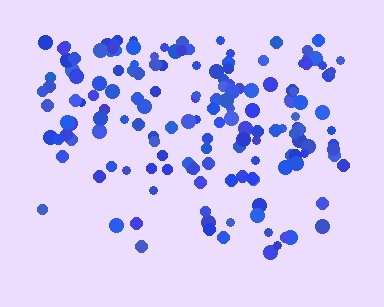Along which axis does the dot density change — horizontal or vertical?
Vertical.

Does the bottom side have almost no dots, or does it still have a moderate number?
Still a moderate number, just noticeably fewer than the top.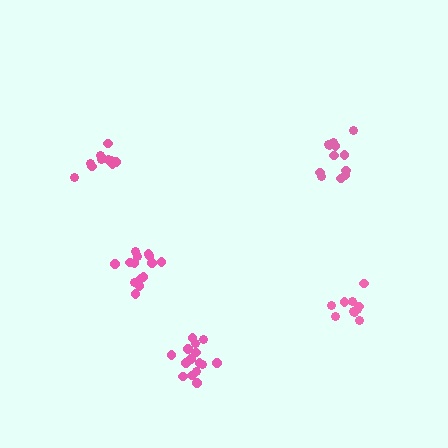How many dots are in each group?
Group 1: 10 dots, Group 2: 14 dots, Group 3: 12 dots, Group 4: 11 dots, Group 5: 15 dots (62 total).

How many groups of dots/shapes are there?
There are 5 groups.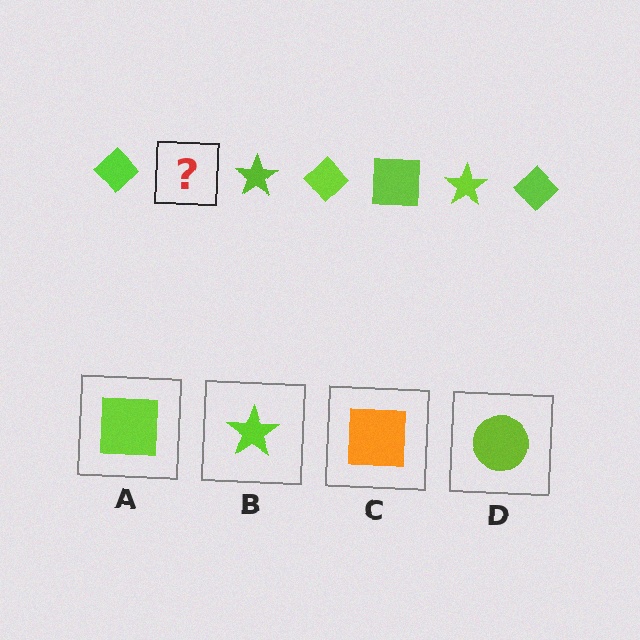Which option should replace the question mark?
Option A.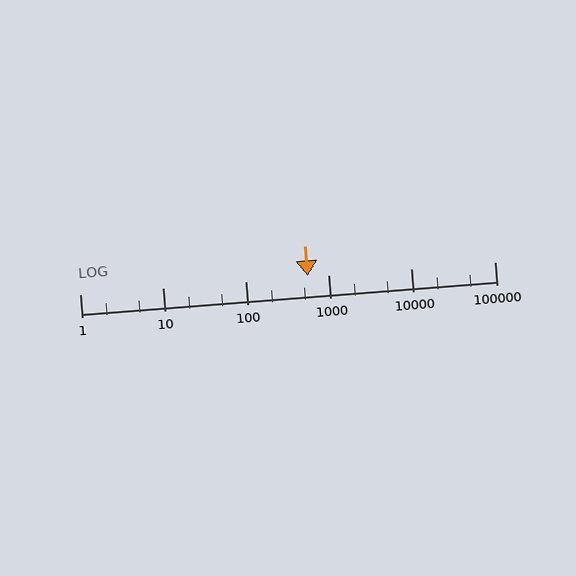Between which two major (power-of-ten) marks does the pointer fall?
The pointer is between 100 and 1000.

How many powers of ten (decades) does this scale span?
The scale spans 5 decades, from 1 to 100000.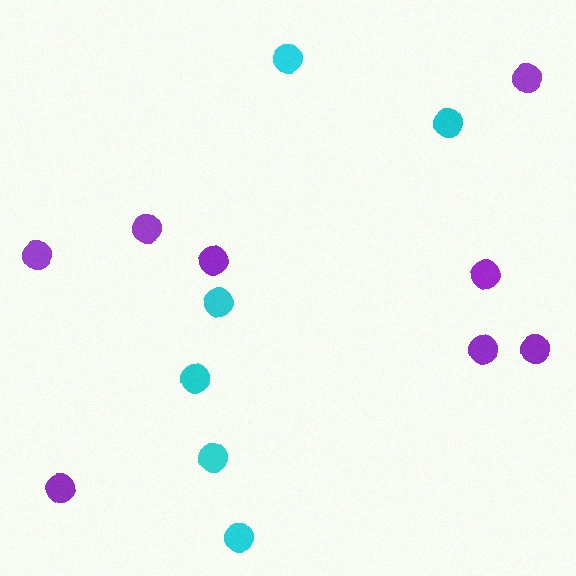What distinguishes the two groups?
There are 2 groups: one group of purple circles (8) and one group of cyan circles (6).